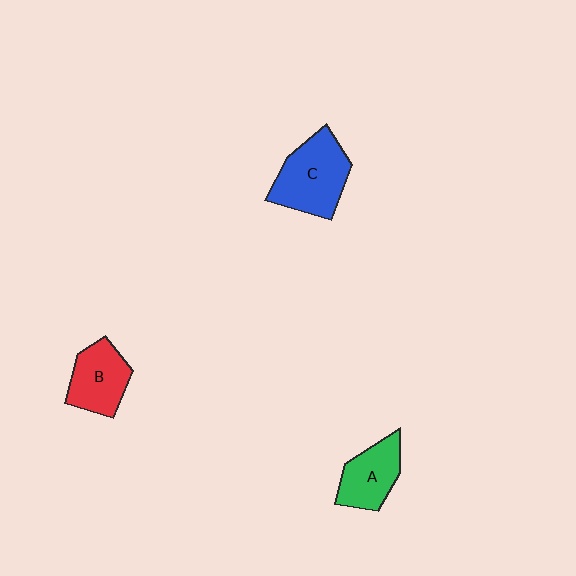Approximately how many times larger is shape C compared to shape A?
Approximately 1.4 times.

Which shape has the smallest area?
Shape A (green).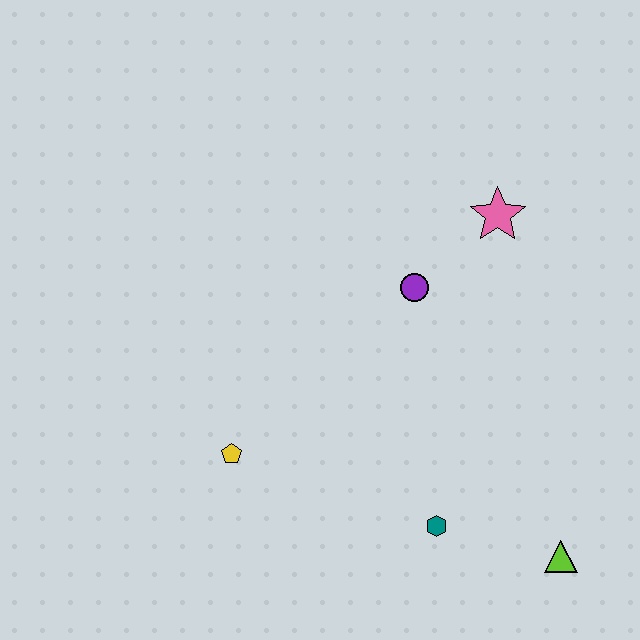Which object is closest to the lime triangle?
The teal hexagon is closest to the lime triangle.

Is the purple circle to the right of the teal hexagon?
No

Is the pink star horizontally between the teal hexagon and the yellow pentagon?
No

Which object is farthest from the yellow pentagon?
The pink star is farthest from the yellow pentagon.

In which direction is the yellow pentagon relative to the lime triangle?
The yellow pentagon is to the left of the lime triangle.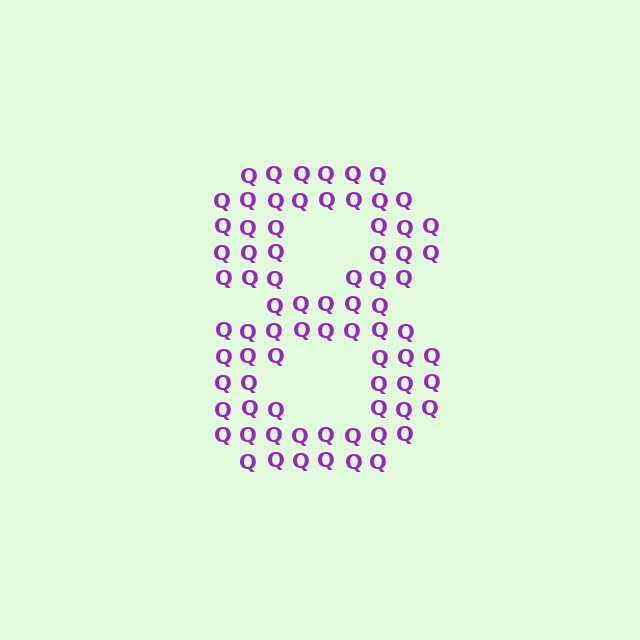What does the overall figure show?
The overall figure shows the digit 8.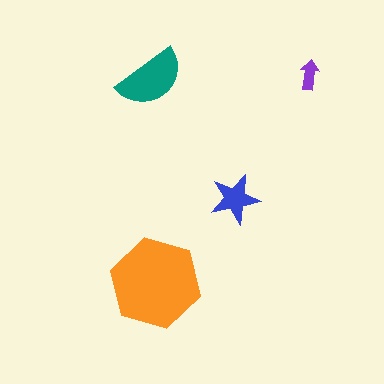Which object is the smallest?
The purple arrow.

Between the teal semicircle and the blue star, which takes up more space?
The teal semicircle.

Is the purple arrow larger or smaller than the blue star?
Smaller.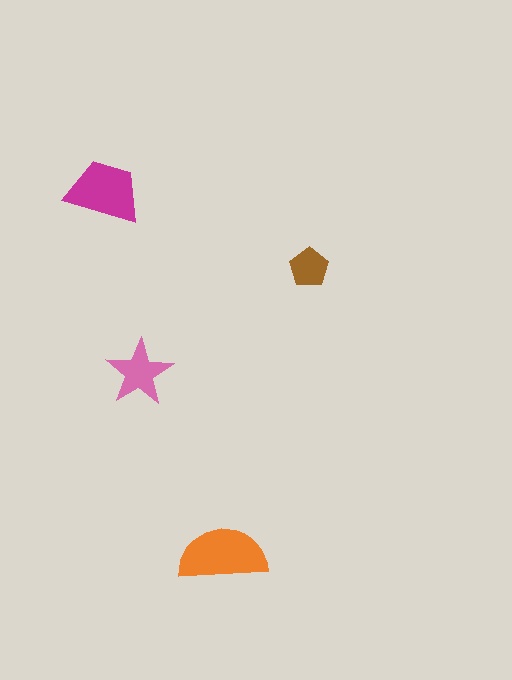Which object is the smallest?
The brown pentagon.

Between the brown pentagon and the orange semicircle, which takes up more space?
The orange semicircle.